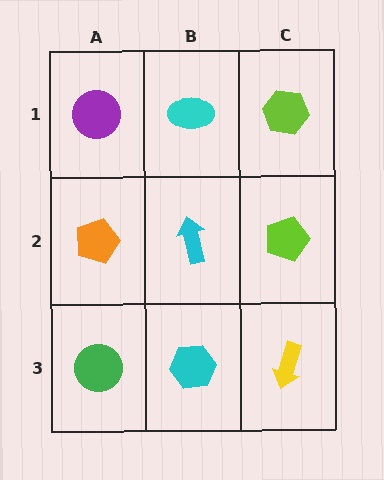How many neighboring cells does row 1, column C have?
2.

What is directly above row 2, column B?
A cyan ellipse.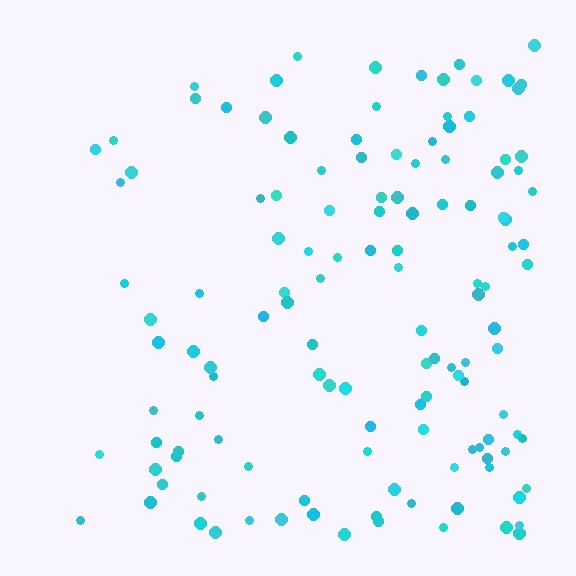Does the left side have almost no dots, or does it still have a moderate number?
Still a moderate number, just noticeably fewer than the right.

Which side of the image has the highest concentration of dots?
The right.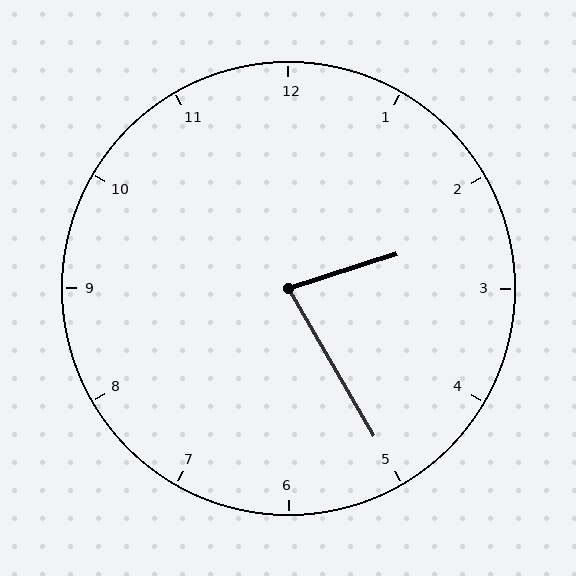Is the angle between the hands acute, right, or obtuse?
It is acute.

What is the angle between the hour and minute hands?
Approximately 78 degrees.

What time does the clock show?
2:25.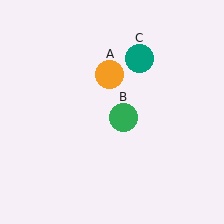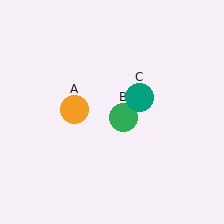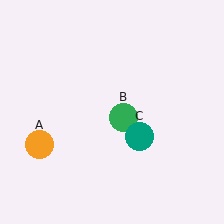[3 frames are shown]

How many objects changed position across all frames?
2 objects changed position: orange circle (object A), teal circle (object C).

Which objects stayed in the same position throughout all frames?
Green circle (object B) remained stationary.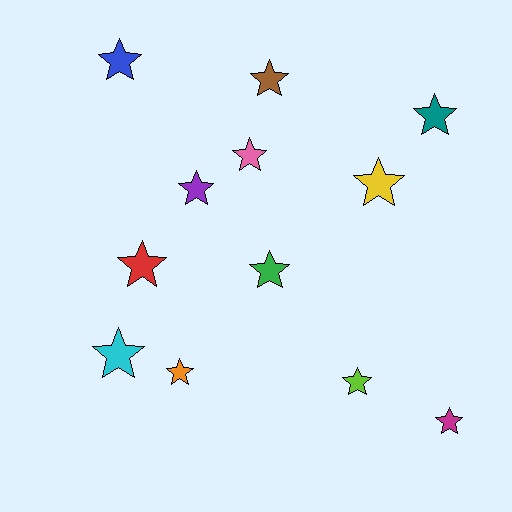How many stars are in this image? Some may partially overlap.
There are 12 stars.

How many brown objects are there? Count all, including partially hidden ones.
There is 1 brown object.